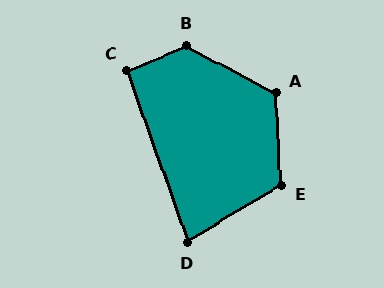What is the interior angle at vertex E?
Approximately 118 degrees (obtuse).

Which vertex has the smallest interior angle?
D, at approximately 79 degrees.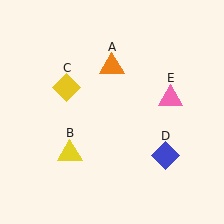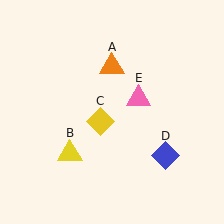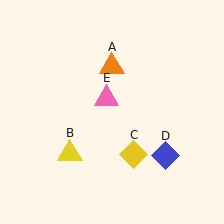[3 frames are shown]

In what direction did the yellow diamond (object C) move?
The yellow diamond (object C) moved down and to the right.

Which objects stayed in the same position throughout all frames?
Orange triangle (object A) and yellow triangle (object B) and blue diamond (object D) remained stationary.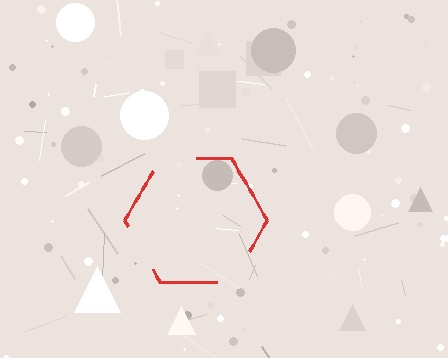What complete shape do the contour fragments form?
The contour fragments form a hexagon.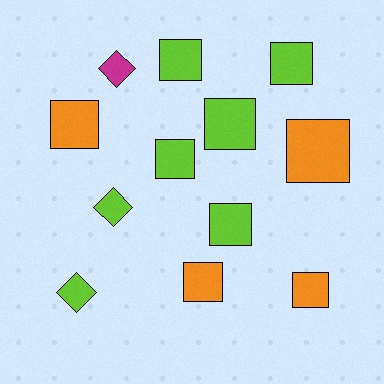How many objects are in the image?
There are 12 objects.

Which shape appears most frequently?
Square, with 9 objects.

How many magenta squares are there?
There are no magenta squares.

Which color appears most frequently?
Lime, with 7 objects.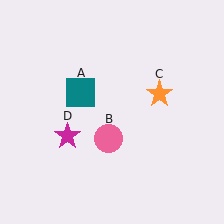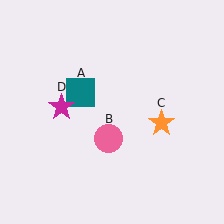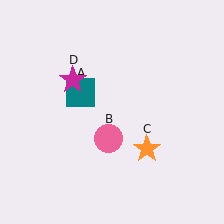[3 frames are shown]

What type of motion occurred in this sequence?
The orange star (object C), magenta star (object D) rotated clockwise around the center of the scene.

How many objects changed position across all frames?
2 objects changed position: orange star (object C), magenta star (object D).